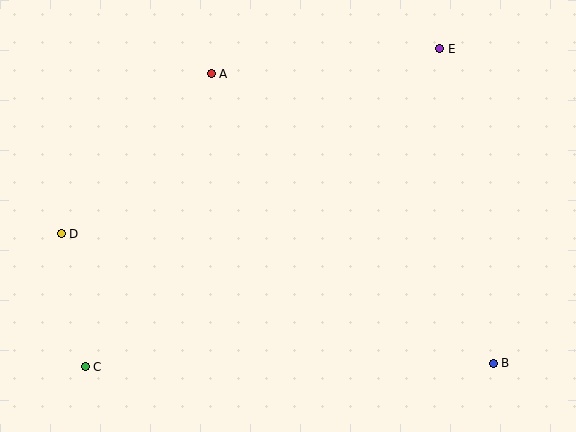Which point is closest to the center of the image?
Point A at (211, 74) is closest to the center.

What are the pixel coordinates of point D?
Point D is at (61, 234).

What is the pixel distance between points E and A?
The distance between E and A is 230 pixels.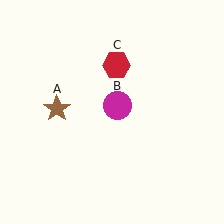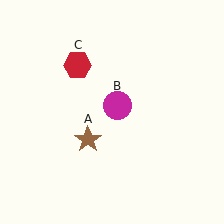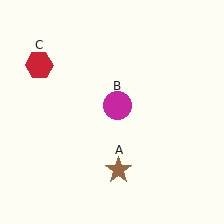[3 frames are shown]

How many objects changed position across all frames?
2 objects changed position: brown star (object A), red hexagon (object C).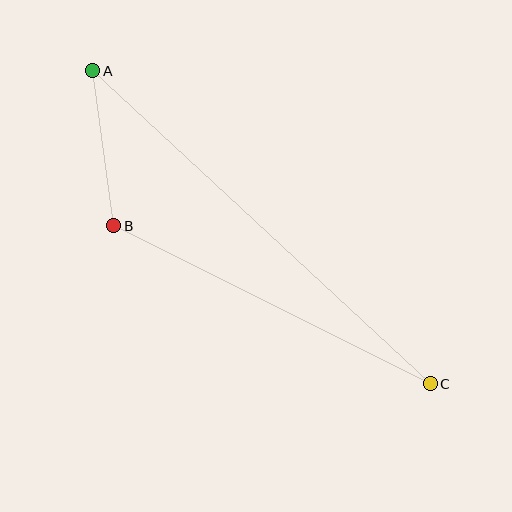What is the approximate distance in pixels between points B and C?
The distance between B and C is approximately 354 pixels.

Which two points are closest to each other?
Points A and B are closest to each other.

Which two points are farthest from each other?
Points A and C are farthest from each other.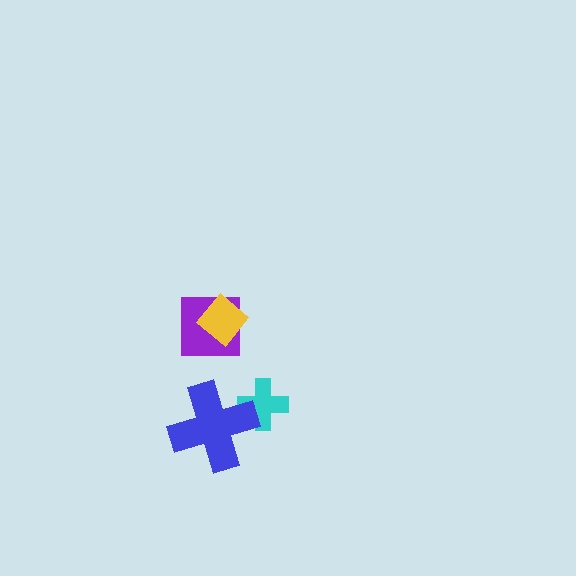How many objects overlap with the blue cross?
1 object overlaps with the blue cross.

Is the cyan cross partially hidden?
Yes, it is partially covered by another shape.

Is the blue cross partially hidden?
No, no other shape covers it.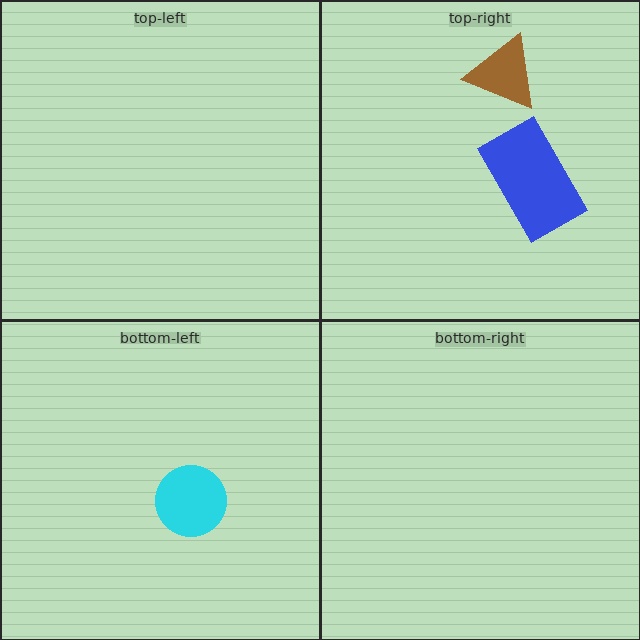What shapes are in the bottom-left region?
The cyan circle.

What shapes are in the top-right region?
The blue rectangle, the brown triangle.